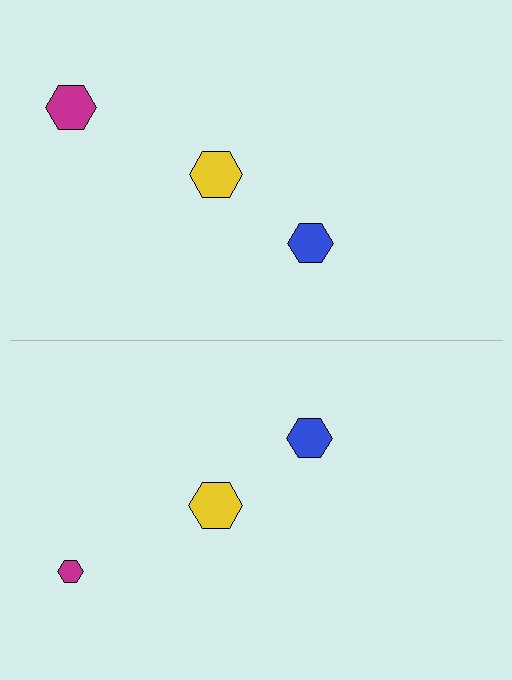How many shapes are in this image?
There are 6 shapes in this image.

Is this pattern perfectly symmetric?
No, the pattern is not perfectly symmetric. The magenta hexagon on the bottom side has a different size than its mirror counterpart.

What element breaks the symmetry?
The magenta hexagon on the bottom side has a different size than its mirror counterpart.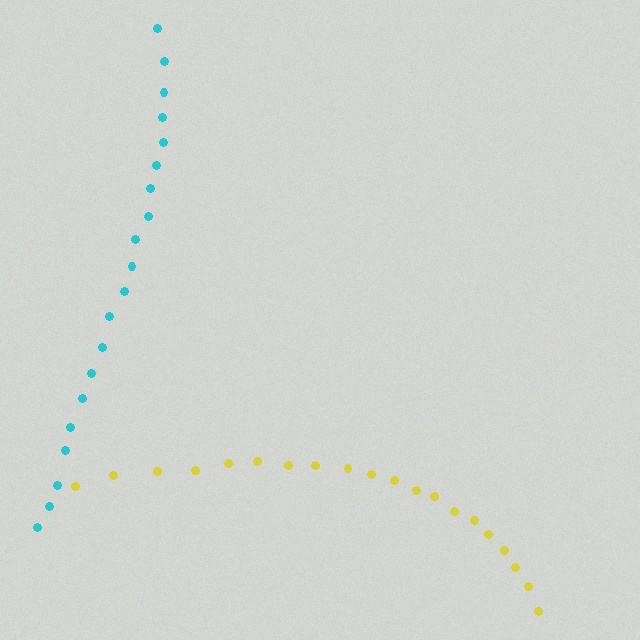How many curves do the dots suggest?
There are 2 distinct paths.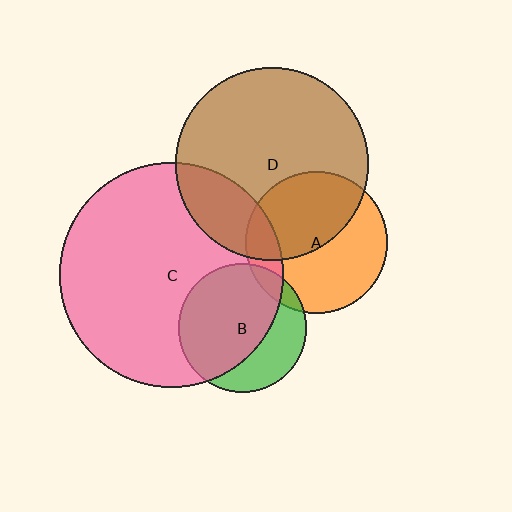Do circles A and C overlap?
Yes.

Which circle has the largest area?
Circle C (pink).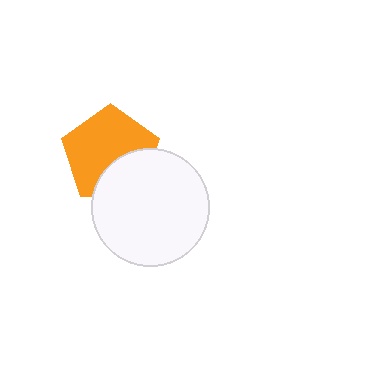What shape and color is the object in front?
The object in front is a white circle.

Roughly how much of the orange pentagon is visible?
Most of it is visible (roughly 67%).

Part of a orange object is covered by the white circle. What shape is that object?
It is a pentagon.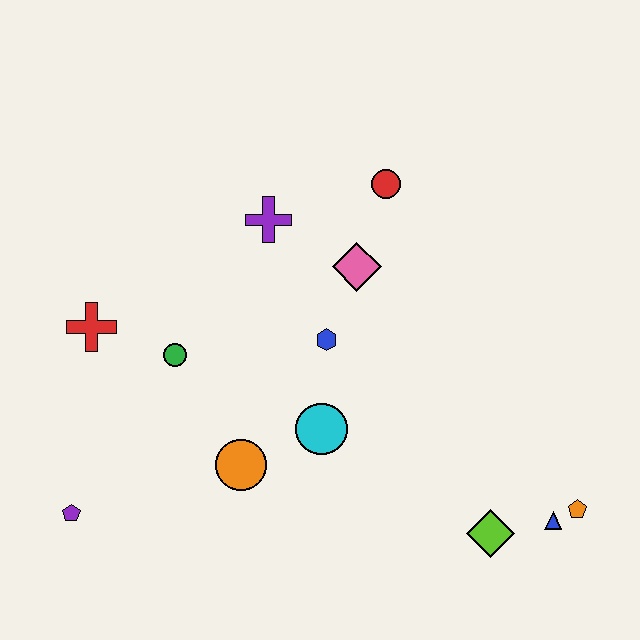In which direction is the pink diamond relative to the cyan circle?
The pink diamond is above the cyan circle.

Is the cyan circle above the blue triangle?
Yes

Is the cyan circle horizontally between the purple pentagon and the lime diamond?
Yes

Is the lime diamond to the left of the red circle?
No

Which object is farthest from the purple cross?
The orange pentagon is farthest from the purple cross.